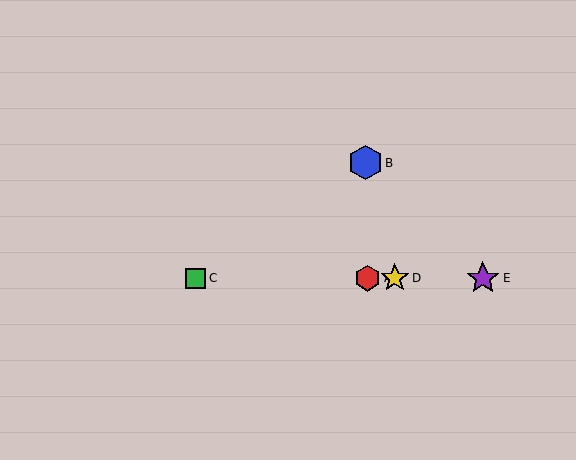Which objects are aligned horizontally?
Objects A, C, D, E are aligned horizontally.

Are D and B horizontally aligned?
No, D is at y≈278 and B is at y≈163.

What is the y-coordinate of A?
Object A is at y≈278.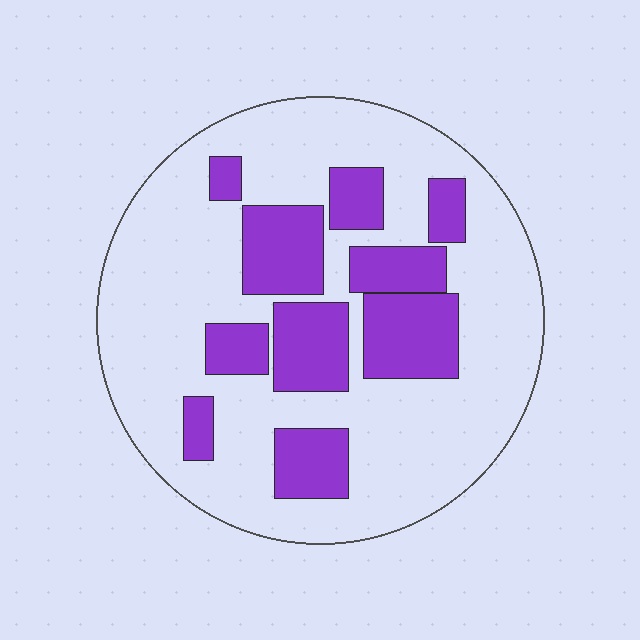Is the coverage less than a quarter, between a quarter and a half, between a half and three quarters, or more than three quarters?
Between a quarter and a half.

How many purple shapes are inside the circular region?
10.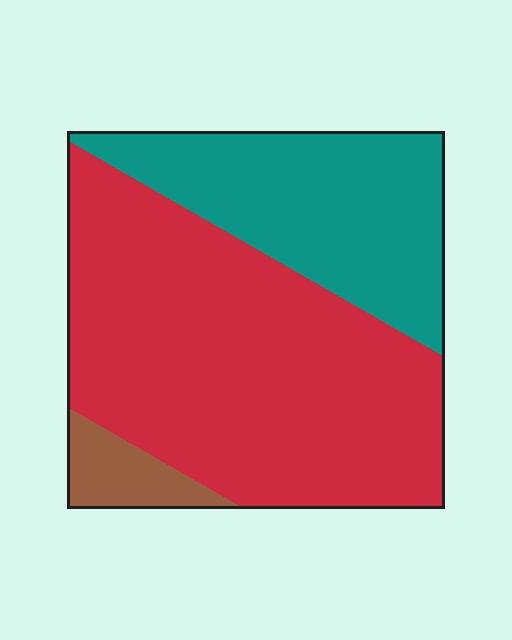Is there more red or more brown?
Red.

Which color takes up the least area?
Brown, at roughly 5%.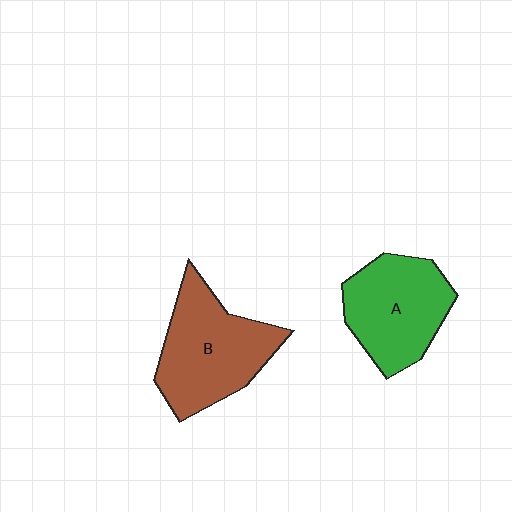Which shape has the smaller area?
Shape A (green).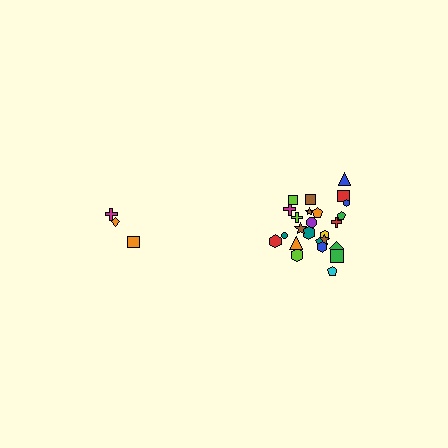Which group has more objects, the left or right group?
The right group.